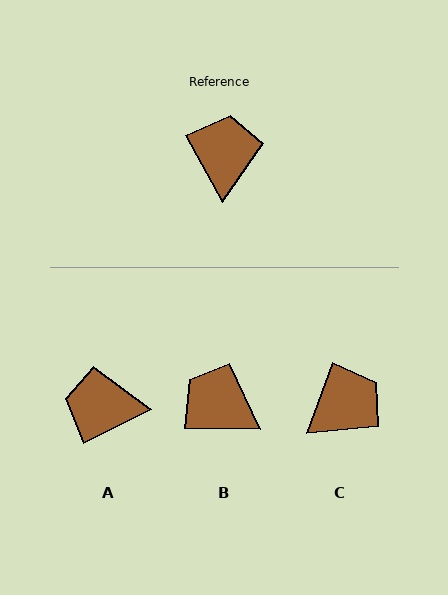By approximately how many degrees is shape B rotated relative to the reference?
Approximately 61 degrees counter-clockwise.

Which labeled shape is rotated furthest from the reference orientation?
A, about 88 degrees away.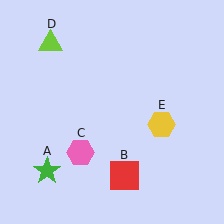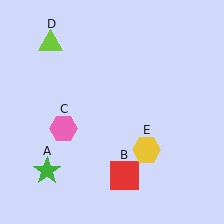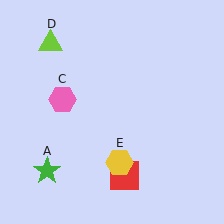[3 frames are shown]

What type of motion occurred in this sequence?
The pink hexagon (object C), yellow hexagon (object E) rotated clockwise around the center of the scene.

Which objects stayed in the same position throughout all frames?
Green star (object A) and red square (object B) and lime triangle (object D) remained stationary.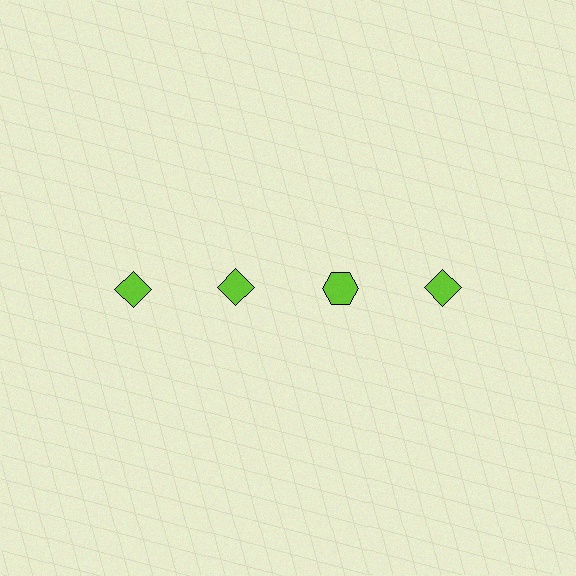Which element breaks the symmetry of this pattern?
The lime hexagon in the top row, center column breaks the symmetry. All other shapes are lime diamonds.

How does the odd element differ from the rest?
It has a different shape: hexagon instead of diamond.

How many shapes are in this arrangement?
There are 4 shapes arranged in a grid pattern.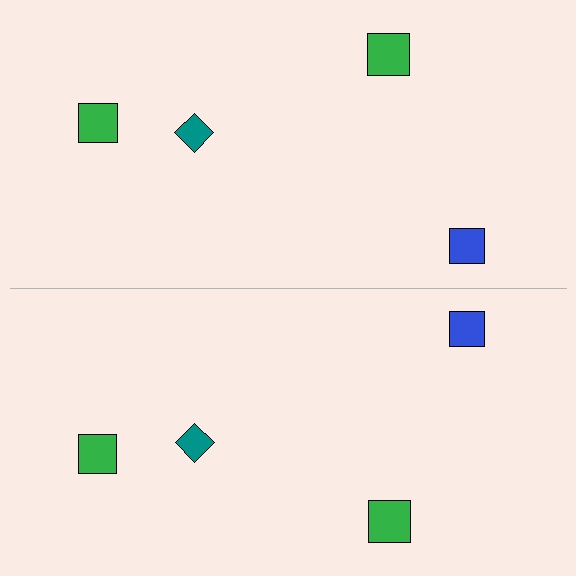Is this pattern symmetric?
Yes, this pattern has bilateral (reflection) symmetry.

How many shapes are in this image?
There are 8 shapes in this image.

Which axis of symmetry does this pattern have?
The pattern has a horizontal axis of symmetry running through the center of the image.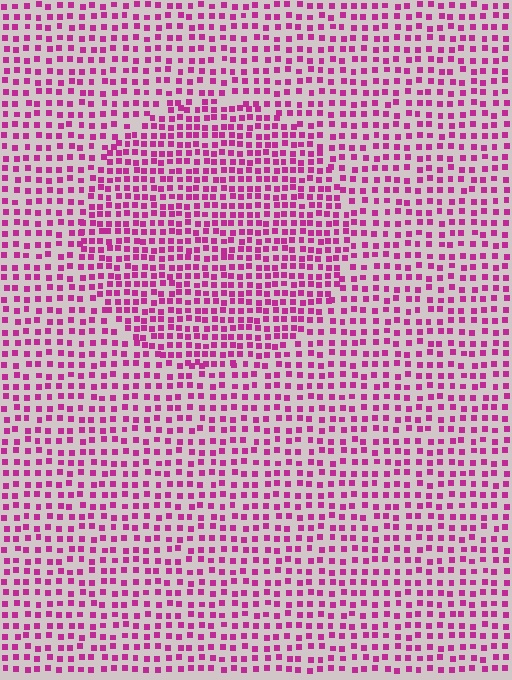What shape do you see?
I see a circle.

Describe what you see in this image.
The image contains small magenta elements arranged at two different densities. A circle-shaped region is visible where the elements are more densely packed than the surrounding area.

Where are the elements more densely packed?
The elements are more densely packed inside the circle boundary.